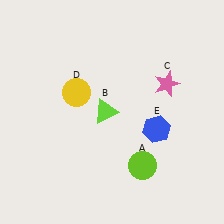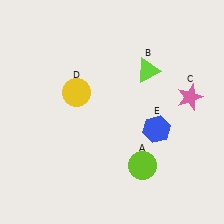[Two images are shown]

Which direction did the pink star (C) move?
The pink star (C) moved right.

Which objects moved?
The objects that moved are: the lime triangle (B), the pink star (C).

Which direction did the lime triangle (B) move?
The lime triangle (B) moved right.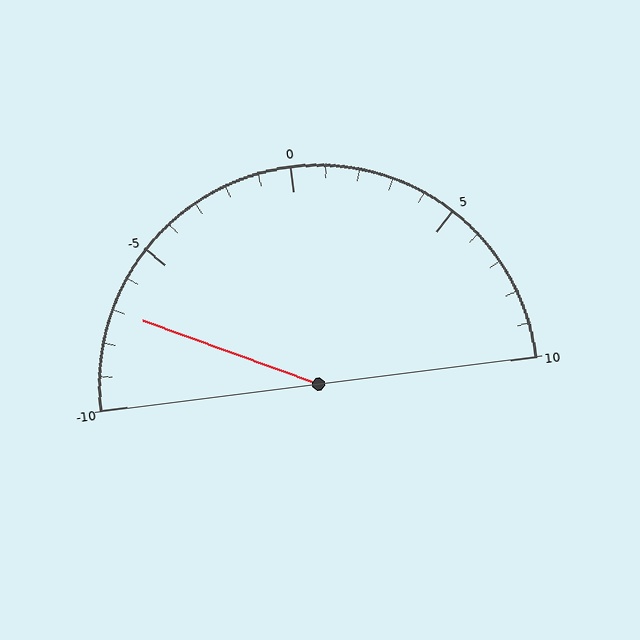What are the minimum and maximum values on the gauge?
The gauge ranges from -10 to 10.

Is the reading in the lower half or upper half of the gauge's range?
The reading is in the lower half of the range (-10 to 10).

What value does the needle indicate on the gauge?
The needle indicates approximately -7.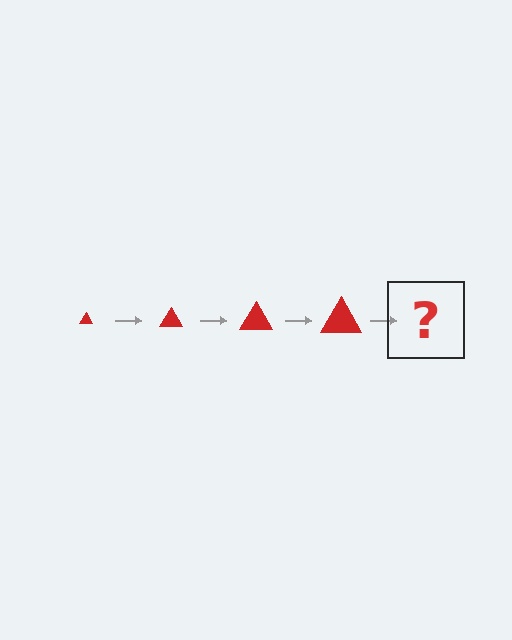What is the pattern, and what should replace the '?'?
The pattern is that the triangle gets progressively larger each step. The '?' should be a red triangle, larger than the previous one.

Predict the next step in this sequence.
The next step is a red triangle, larger than the previous one.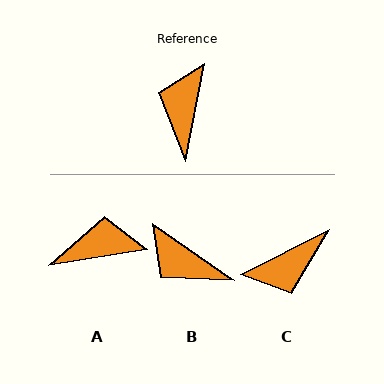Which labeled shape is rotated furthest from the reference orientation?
C, about 127 degrees away.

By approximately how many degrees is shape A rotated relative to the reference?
Approximately 70 degrees clockwise.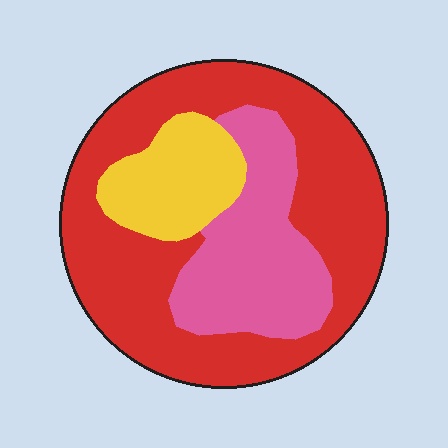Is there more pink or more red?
Red.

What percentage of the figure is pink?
Pink covers around 25% of the figure.